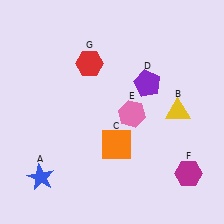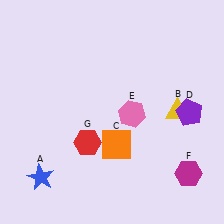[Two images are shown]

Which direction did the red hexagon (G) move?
The red hexagon (G) moved down.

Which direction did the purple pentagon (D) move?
The purple pentagon (D) moved right.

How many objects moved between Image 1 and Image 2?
2 objects moved between the two images.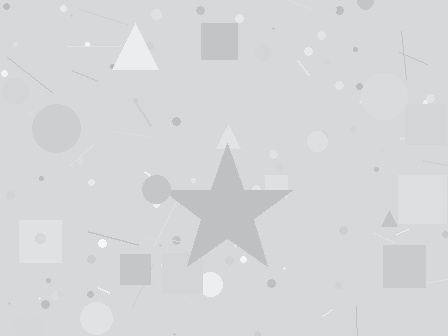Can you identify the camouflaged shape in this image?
The camouflaged shape is a star.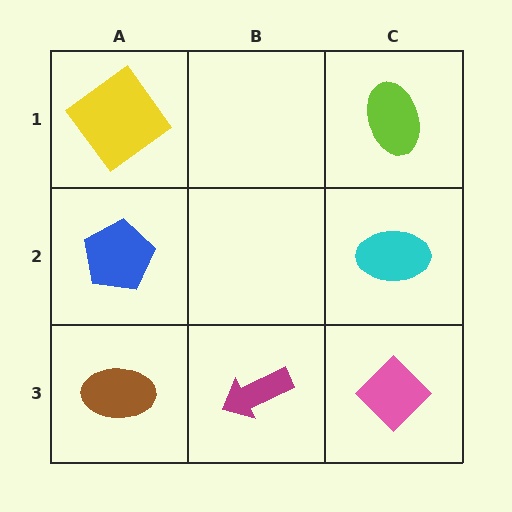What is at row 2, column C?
A cyan ellipse.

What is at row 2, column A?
A blue pentagon.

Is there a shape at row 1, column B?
No, that cell is empty.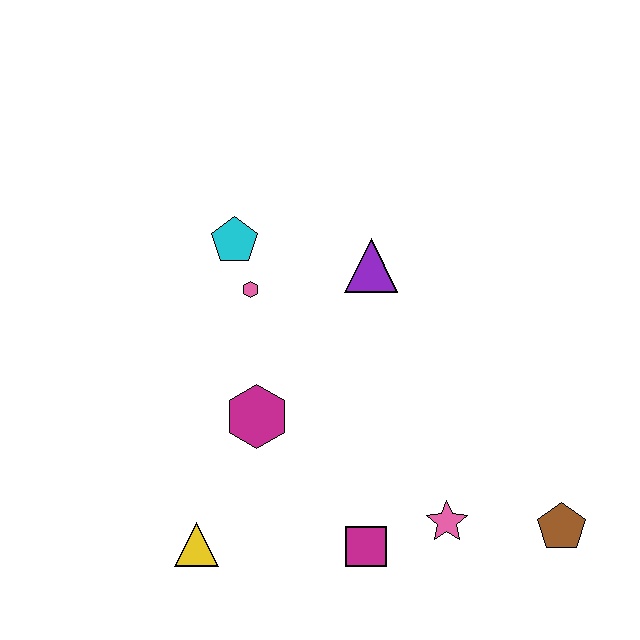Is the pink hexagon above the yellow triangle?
Yes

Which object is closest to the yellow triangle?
The magenta hexagon is closest to the yellow triangle.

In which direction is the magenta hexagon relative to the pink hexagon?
The magenta hexagon is below the pink hexagon.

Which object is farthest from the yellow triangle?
The brown pentagon is farthest from the yellow triangle.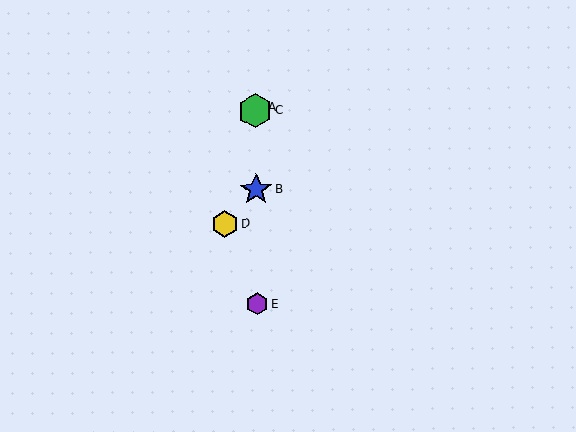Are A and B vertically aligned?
Yes, both are at x≈255.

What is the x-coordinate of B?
Object B is at x≈256.